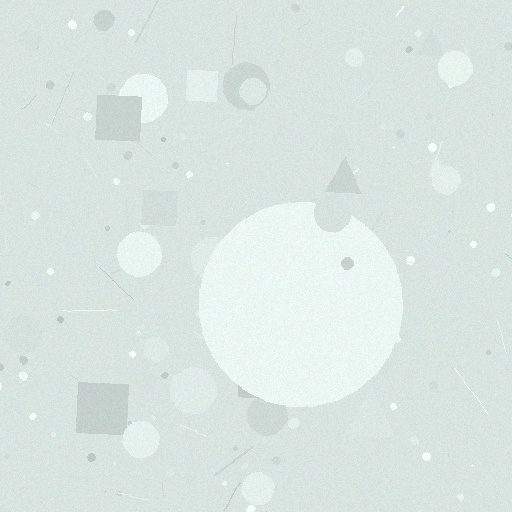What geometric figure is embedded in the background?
A circle is embedded in the background.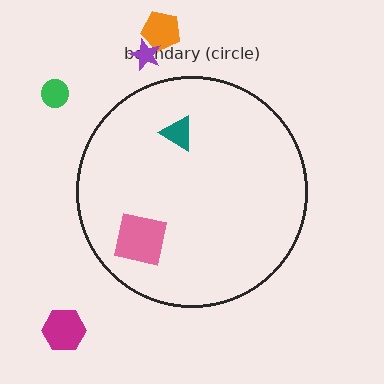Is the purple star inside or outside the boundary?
Outside.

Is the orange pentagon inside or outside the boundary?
Outside.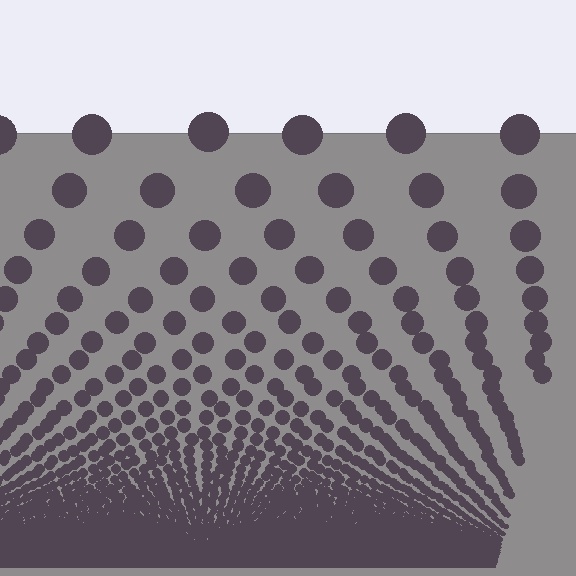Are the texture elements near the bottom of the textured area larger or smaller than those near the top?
Smaller. The gradient is inverted — elements near the bottom are smaller and denser.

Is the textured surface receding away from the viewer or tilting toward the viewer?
The surface appears to tilt toward the viewer. Texture elements get larger and sparser toward the top.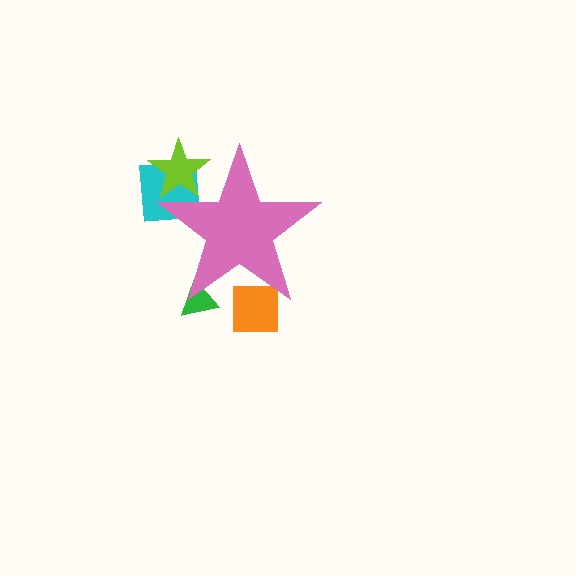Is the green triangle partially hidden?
Yes, the green triangle is partially hidden behind the pink star.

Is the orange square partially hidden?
Yes, the orange square is partially hidden behind the pink star.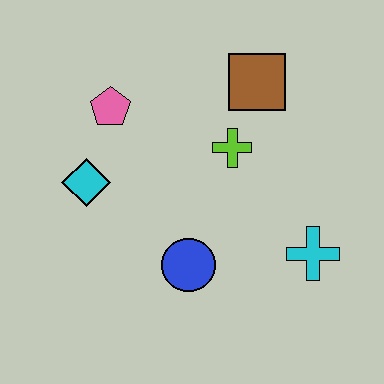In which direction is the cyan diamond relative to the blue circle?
The cyan diamond is to the left of the blue circle.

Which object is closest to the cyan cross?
The blue circle is closest to the cyan cross.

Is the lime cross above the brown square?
No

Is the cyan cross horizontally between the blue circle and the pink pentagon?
No